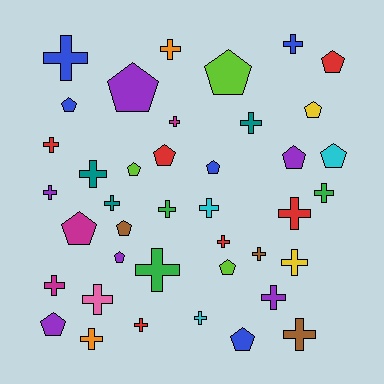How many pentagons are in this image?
There are 16 pentagons.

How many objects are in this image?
There are 40 objects.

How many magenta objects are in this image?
There are 3 magenta objects.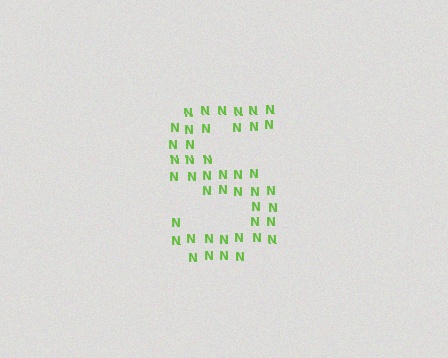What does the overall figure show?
The overall figure shows the letter S.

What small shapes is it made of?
It is made of small letter N's.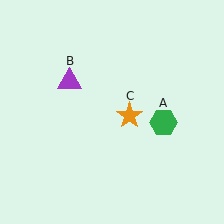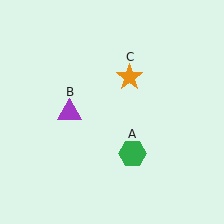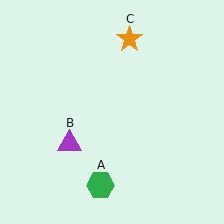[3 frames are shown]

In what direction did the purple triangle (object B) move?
The purple triangle (object B) moved down.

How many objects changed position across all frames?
3 objects changed position: green hexagon (object A), purple triangle (object B), orange star (object C).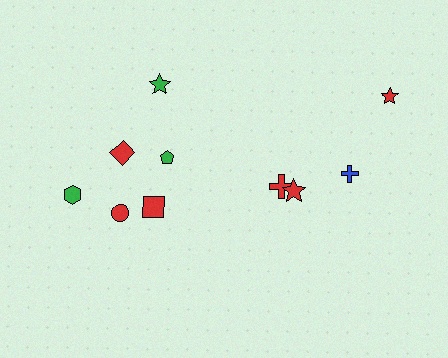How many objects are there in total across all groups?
There are 10 objects.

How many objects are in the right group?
There are 4 objects.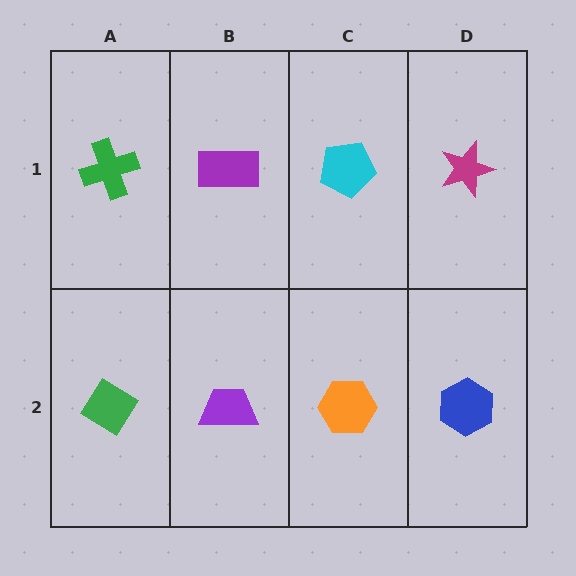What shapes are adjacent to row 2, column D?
A magenta star (row 1, column D), an orange hexagon (row 2, column C).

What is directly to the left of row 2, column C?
A purple trapezoid.